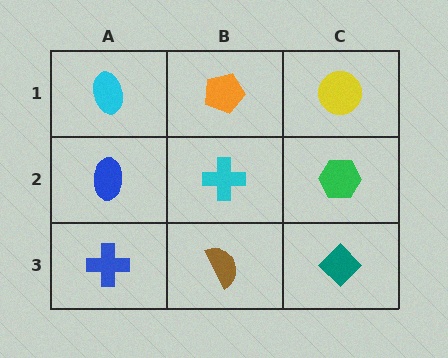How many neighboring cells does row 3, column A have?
2.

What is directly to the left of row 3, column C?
A brown semicircle.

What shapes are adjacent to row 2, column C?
A yellow circle (row 1, column C), a teal diamond (row 3, column C), a cyan cross (row 2, column B).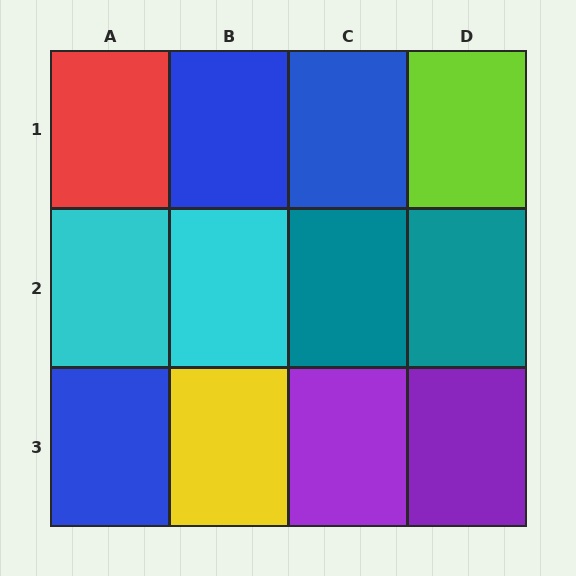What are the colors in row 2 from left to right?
Cyan, cyan, teal, teal.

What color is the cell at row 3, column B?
Yellow.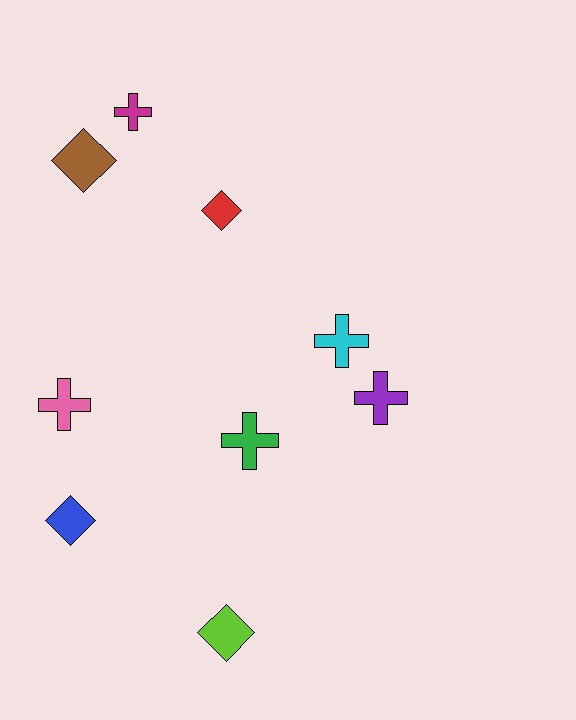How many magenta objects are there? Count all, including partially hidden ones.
There is 1 magenta object.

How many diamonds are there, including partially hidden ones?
There are 4 diamonds.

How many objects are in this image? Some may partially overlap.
There are 9 objects.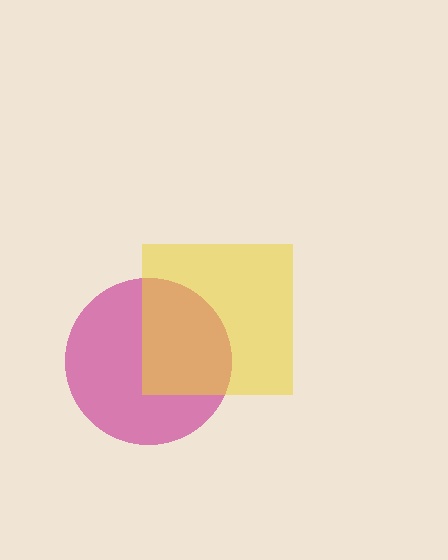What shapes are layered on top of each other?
The layered shapes are: a magenta circle, a yellow square.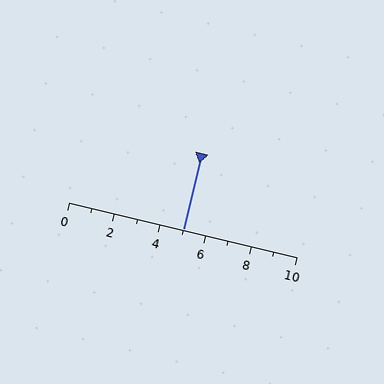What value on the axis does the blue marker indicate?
The marker indicates approximately 5.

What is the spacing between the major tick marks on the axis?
The major ticks are spaced 2 apart.